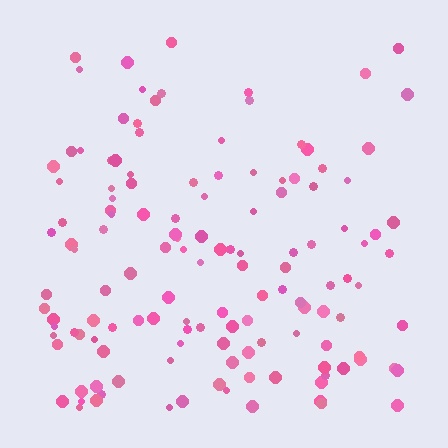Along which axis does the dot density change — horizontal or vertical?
Vertical.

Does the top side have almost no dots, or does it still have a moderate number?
Still a moderate number, just noticeably fewer than the bottom.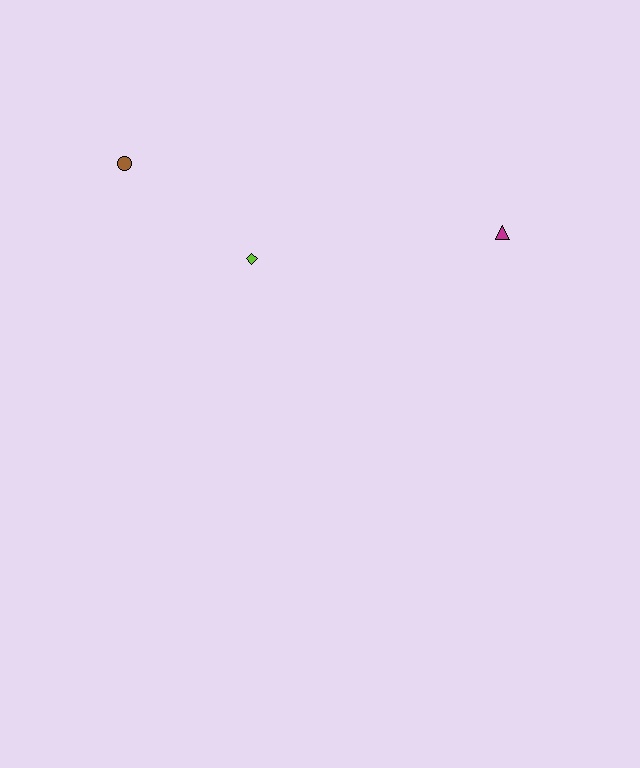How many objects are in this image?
There are 3 objects.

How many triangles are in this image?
There is 1 triangle.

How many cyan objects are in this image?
There are no cyan objects.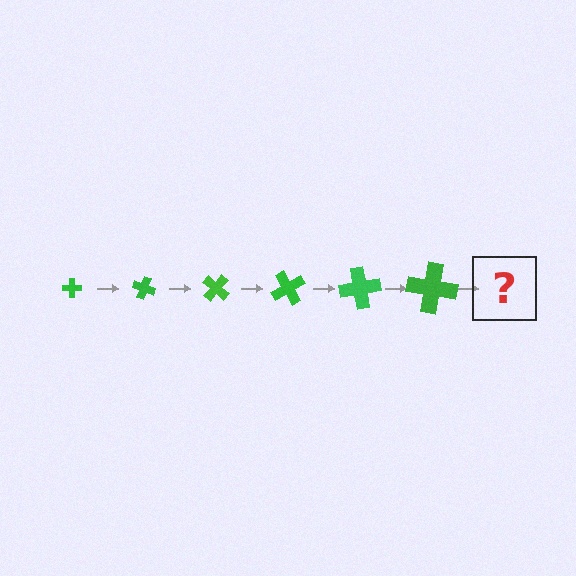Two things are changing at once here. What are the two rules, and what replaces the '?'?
The two rules are that the cross grows larger each step and it rotates 20 degrees each step. The '?' should be a cross, larger than the previous one and rotated 120 degrees from the start.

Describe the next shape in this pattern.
It should be a cross, larger than the previous one and rotated 120 degrees from the start.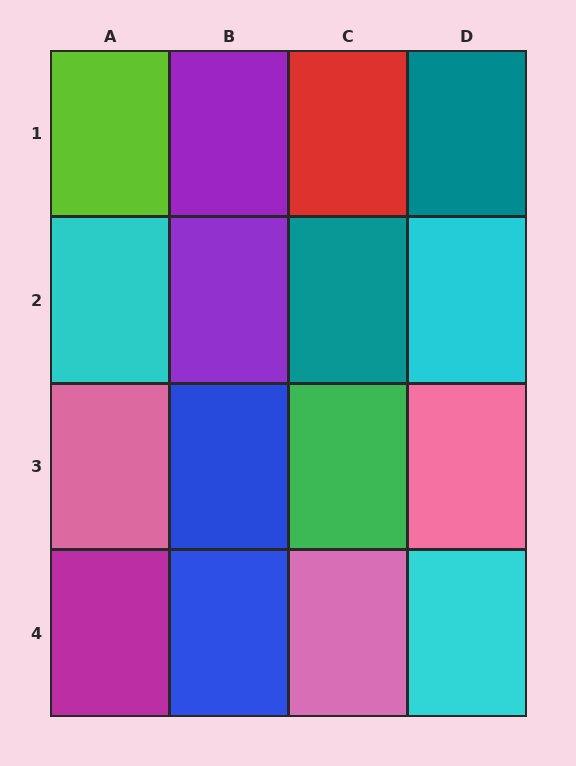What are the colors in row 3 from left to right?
Pink, blue, green, pink.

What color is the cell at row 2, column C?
Teal.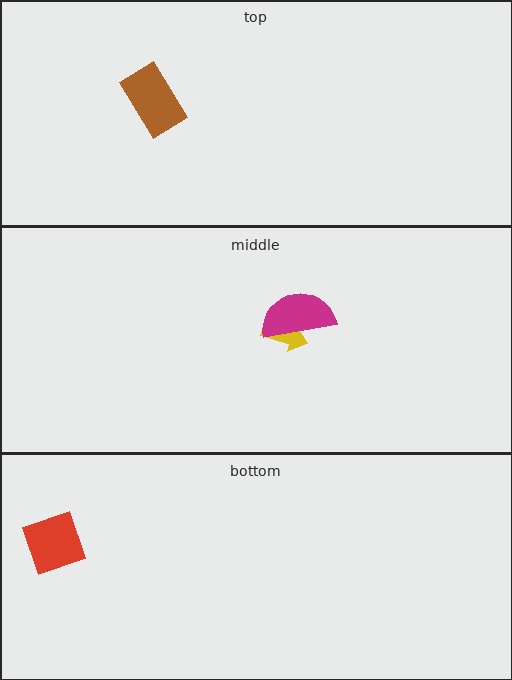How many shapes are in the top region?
1.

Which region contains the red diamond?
The bottom region.